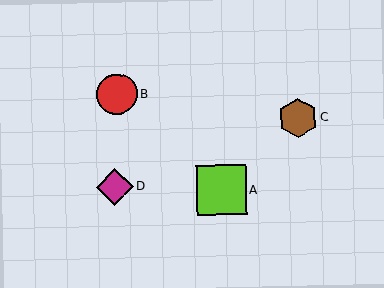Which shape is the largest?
The lime square (labeled A) is the largest.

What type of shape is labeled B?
Shape B is a red circle.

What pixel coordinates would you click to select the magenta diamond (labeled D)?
Click at (115, 187) to select the magenta diamond D.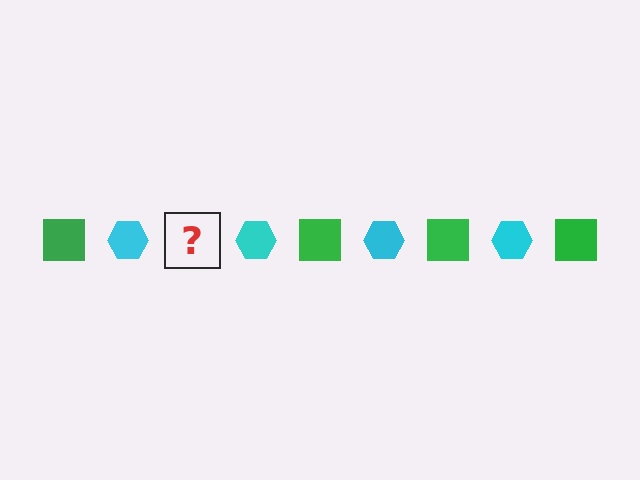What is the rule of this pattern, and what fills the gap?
The rule is that the pattern alternates between green square and cyan hexagon. The gap should be filled with a green square.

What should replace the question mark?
The question mark should be replaced with a green square.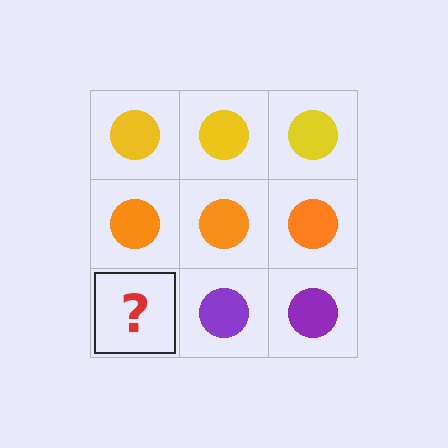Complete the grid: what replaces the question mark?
The question mark should be replaced with a purple circle.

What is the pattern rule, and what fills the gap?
The rule is that each row has a consistent color. The gap should be filled with a purple circle.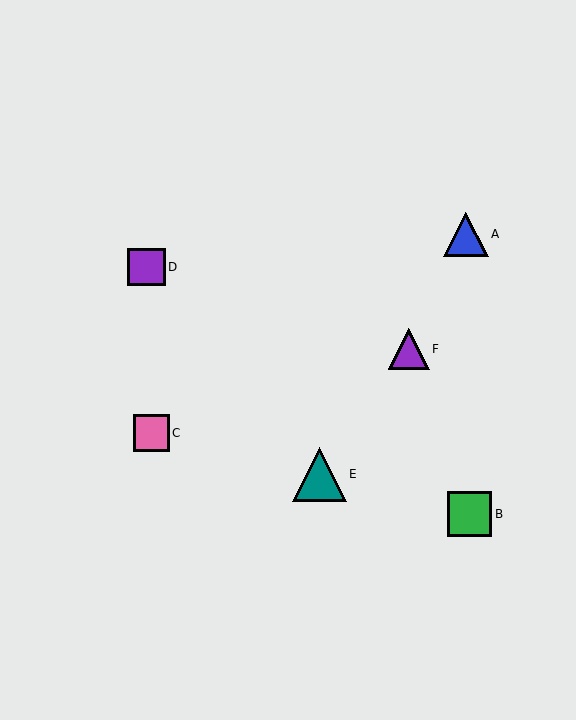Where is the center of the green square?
The center of the green square is at (469, 514).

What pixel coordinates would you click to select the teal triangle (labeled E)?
Click at (319, 474) to select the teal triangle E.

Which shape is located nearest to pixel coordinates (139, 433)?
The pink square (labeled C) at (151, 433) is nearest to that location.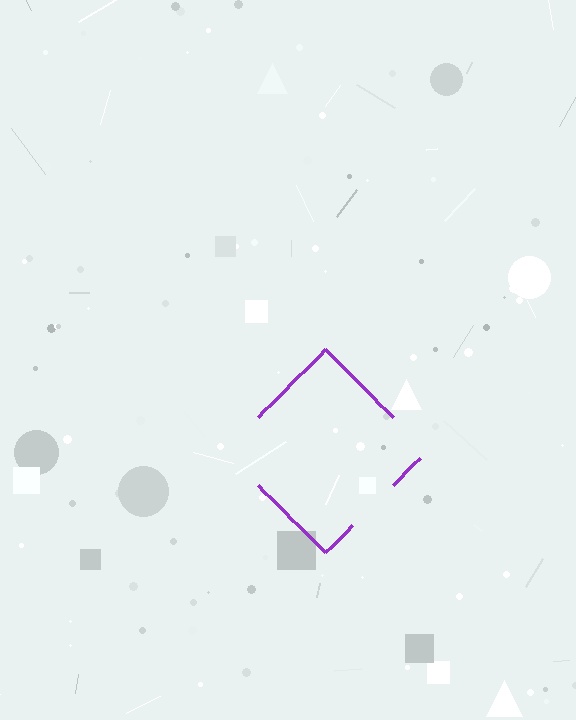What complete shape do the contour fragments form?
The contour fragments form a diamond.